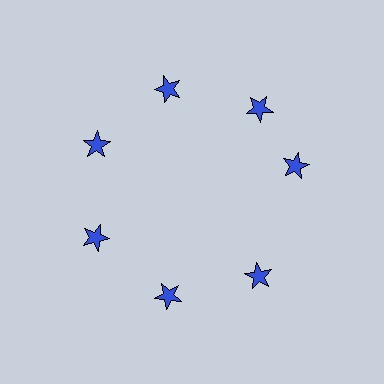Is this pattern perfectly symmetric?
No. The 7 blue stars are arranged in a ring, but one element near the 3 o'clock position is rotated out of alignment along the ring, breaking the 7-fold rotational symmetry.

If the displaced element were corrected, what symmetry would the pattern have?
It would have 7-fold rotational symmetry — the pattern would map onto itself every 51 degrees.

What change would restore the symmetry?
The symmetry would be restored by rotating it back into even spacing with its neighbors so that all 7 stars sit at equal angles and equal distance from the center.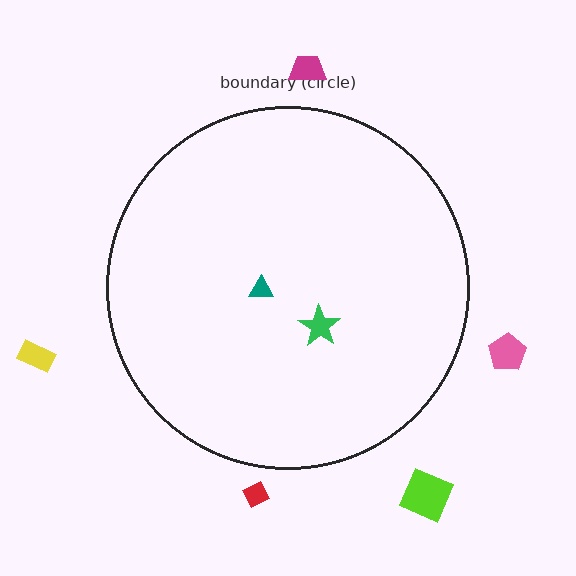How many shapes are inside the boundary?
2 inside, 5 outside.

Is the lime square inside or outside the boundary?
Outside.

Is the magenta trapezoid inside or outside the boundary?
Outside.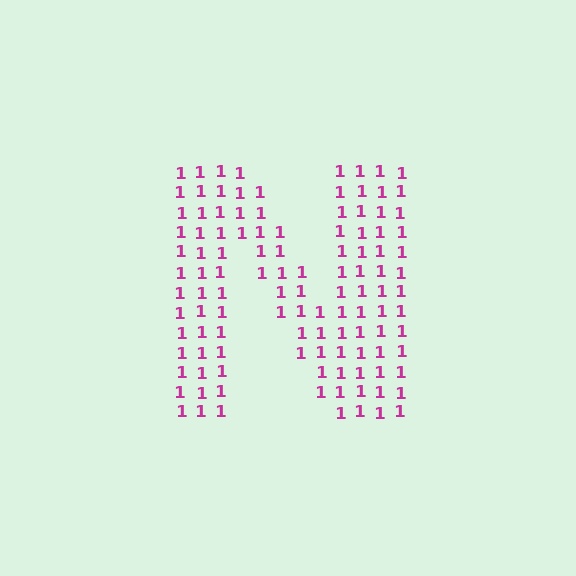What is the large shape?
The large shape is the letter N.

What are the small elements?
The small elements are digit 1's.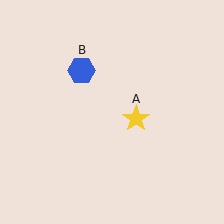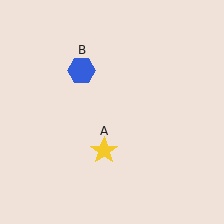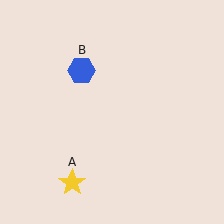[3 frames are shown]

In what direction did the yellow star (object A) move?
The yellow star (object A) moved down and to the left.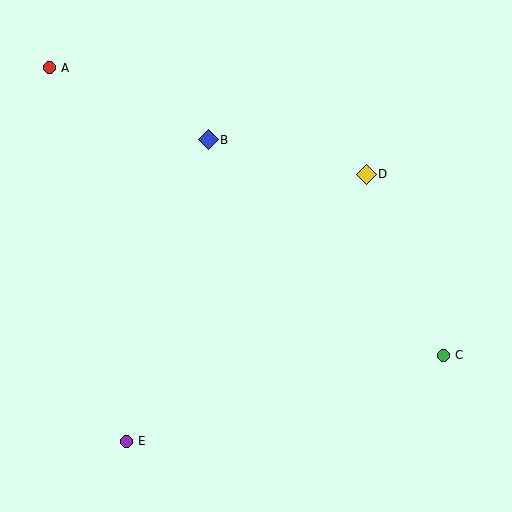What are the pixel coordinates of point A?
Point A is at (49, 68).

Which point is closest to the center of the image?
Point B at (208, 140) is closest to the center.